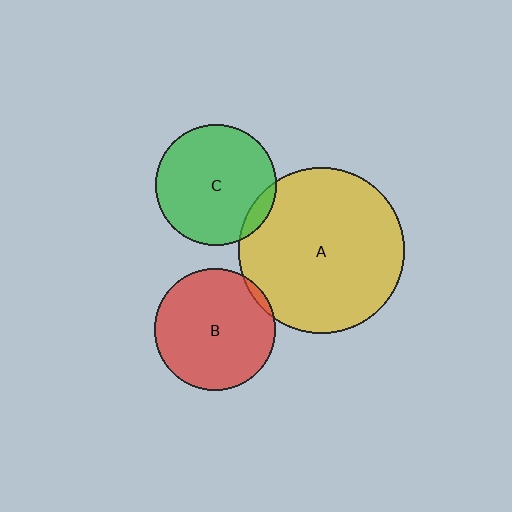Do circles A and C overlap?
Yes.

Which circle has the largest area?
Circle A (yellow).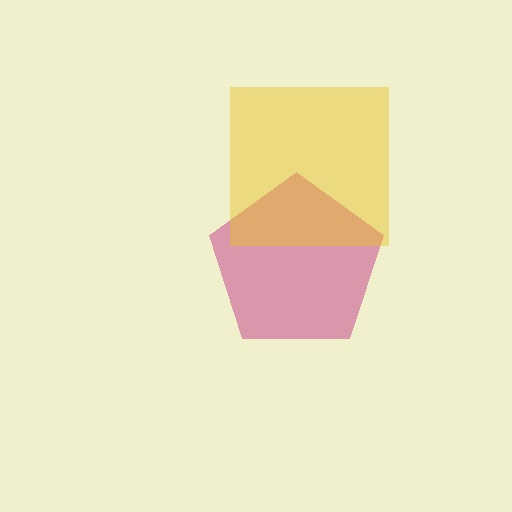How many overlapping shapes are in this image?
There are 2 overlapping shapes in the image.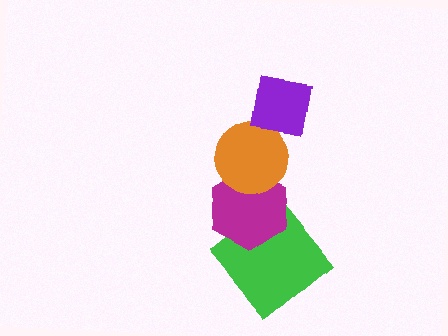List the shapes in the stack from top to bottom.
From top to bottom: the purple square, the orange circle, the magenta hexagon, the green diamond.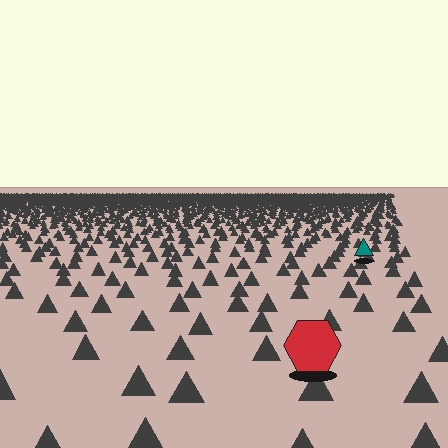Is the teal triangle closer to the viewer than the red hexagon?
No. The red hexagon is closer — you can tell from the texture gradient: the ground texture is coarser near it.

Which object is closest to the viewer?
The red hexagon is closest. The texture marks near it are larger and more spread out.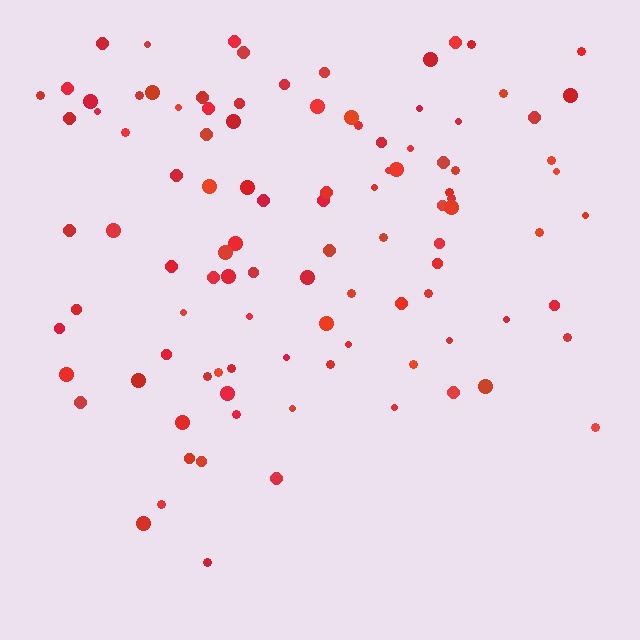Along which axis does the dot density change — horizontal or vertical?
Vertical.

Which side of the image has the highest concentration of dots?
The top.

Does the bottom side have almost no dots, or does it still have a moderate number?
Still a moderate number, just noticeably fewer than the top.